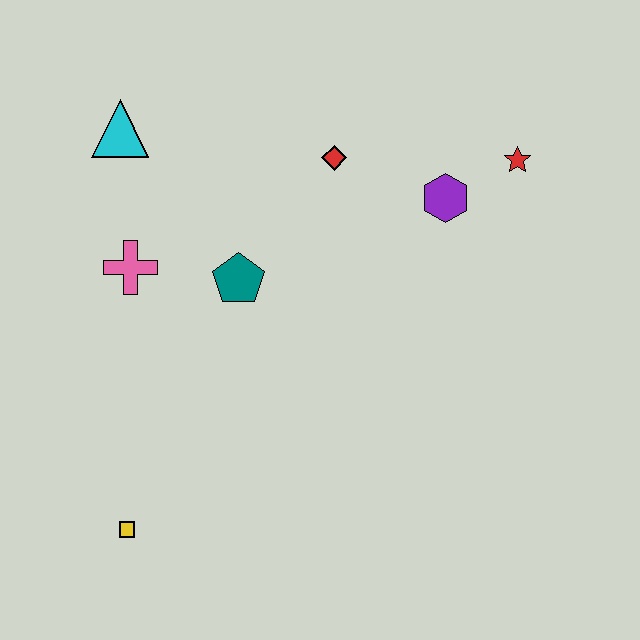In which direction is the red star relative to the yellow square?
The red star is to the right of the yellow square.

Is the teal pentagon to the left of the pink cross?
No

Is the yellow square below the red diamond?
Yes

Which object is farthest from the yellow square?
The red star is farthest from the yellow square.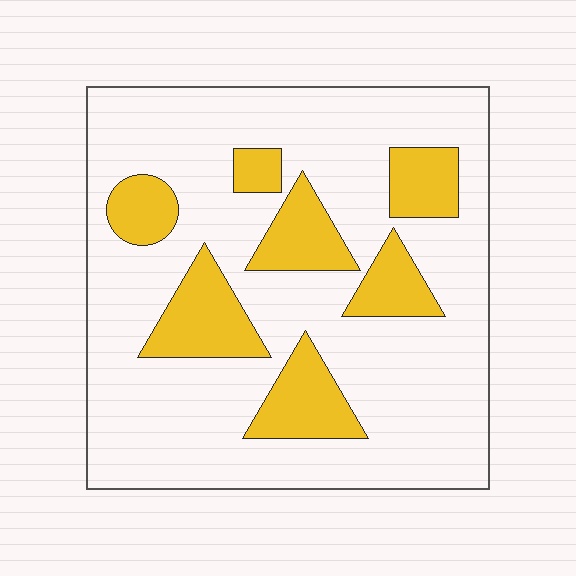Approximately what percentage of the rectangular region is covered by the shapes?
Approximately 25%.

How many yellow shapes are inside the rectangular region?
7.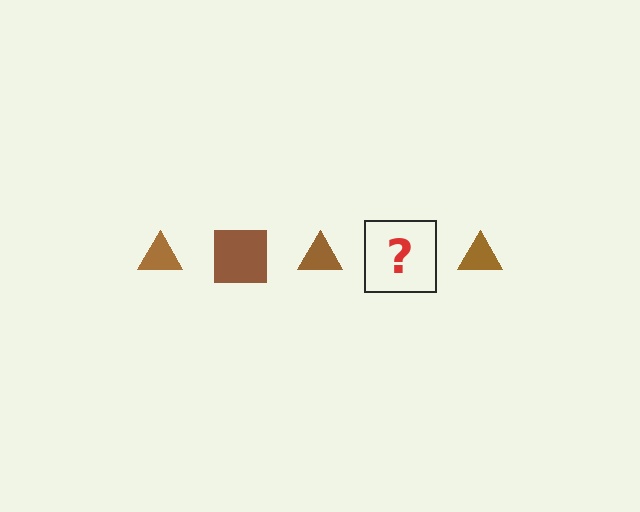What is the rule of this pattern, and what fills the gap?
The rule is that the pattern cycles through triangle, square shapes in brown. The gap should be filled with a brown square.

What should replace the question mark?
The question mark should be replaced with a brown square.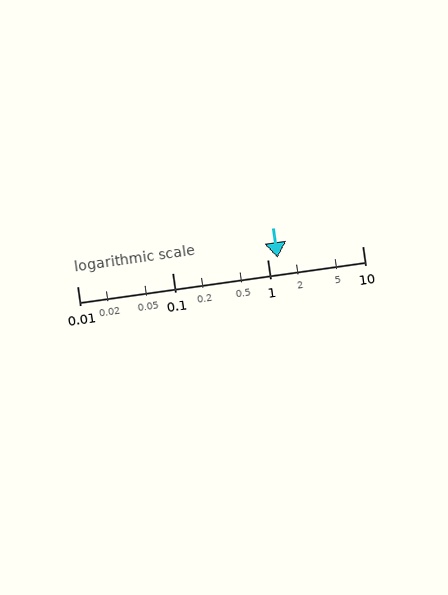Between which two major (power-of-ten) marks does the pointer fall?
The pointer is between 1 and 10.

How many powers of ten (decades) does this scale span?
The scale spans 3 decades, from 0.01 to 10.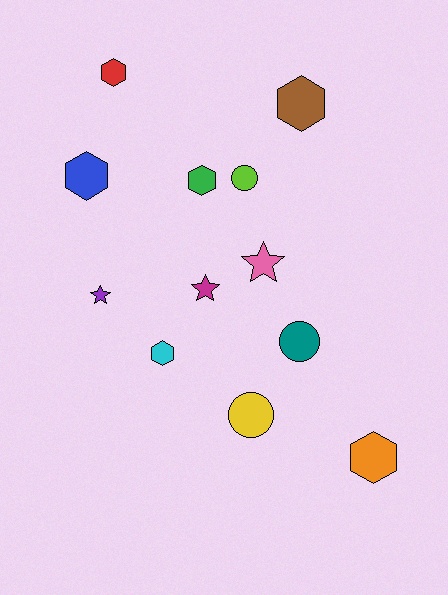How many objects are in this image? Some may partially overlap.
There are 12 objects.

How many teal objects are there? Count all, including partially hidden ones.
There is 1 teal object.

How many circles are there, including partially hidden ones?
There are 3 circles.